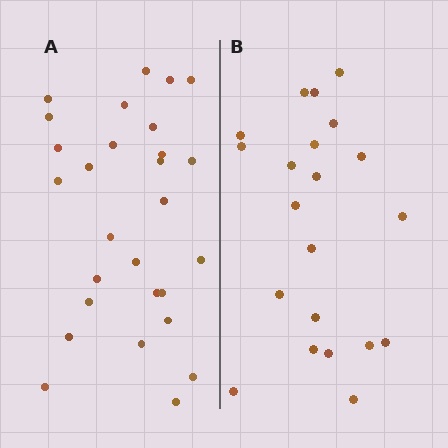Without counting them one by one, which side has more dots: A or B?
Region A (the left region) has more dots.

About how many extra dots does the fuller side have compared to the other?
Region A has roughly 8 or so more dots than region B.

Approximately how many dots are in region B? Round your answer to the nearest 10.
About 20 dots. (The exact count is 21, which rounds to 20.)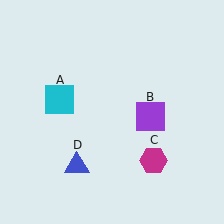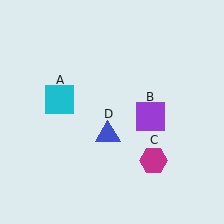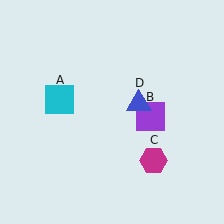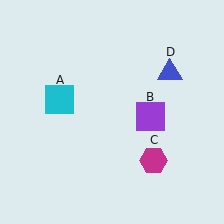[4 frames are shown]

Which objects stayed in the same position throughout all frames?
Cyan square (object A) and purple square (object B) and magenta hexagon (object C) remained stationary.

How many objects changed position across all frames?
1 object changed position: blue triangle (object D).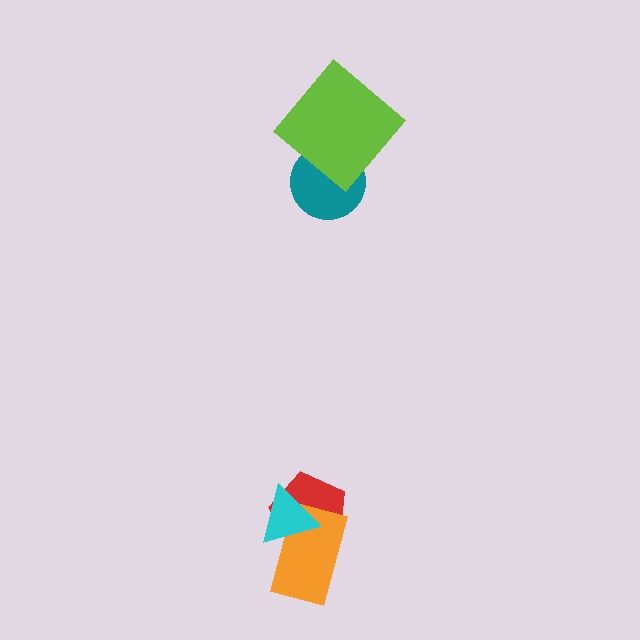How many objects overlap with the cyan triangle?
2 objects overlap with the cyan triangle.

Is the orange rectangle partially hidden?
Yes, it is partially covered by another shape.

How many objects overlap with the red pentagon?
2 objects overlap with the red pentagon.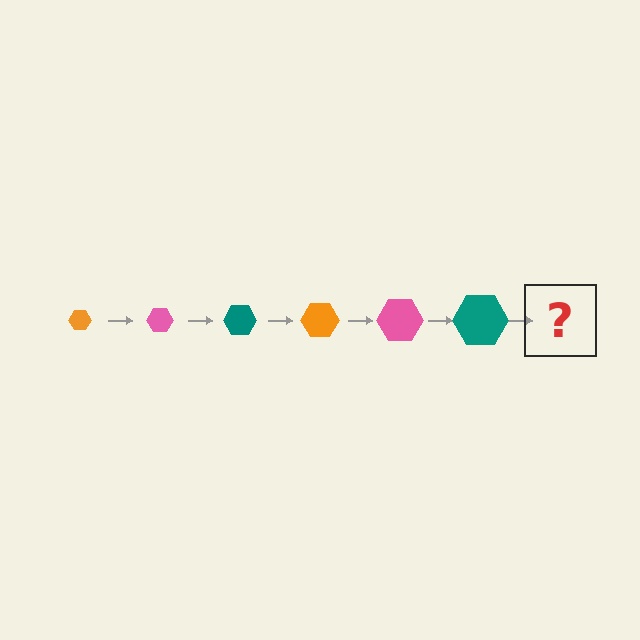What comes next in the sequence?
The next element should be an orange hexagon, larger than the previous one.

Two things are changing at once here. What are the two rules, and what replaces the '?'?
The two rules are that the hexagon grows larger each step and the color cycles through orange, pink, and teal. The '?' should be an orange hexagon, larger than the previous one.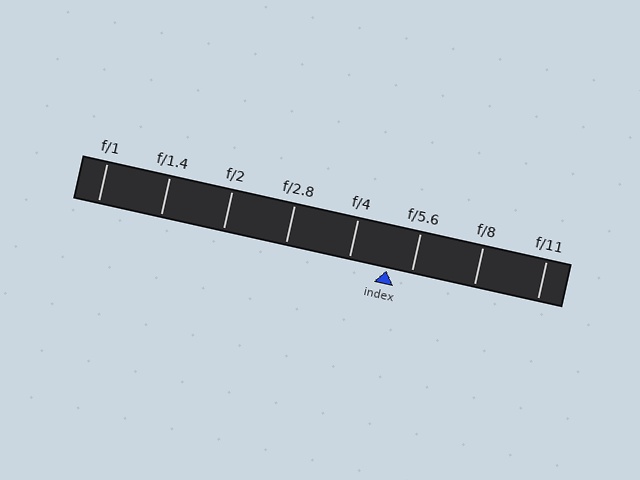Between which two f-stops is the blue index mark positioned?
The index mark is between f/4 and f/5.6.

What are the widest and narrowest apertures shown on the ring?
The widest aperture shown is f/1 and the narrowest is f/11.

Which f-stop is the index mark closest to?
The index mark is closest to f/5.6.